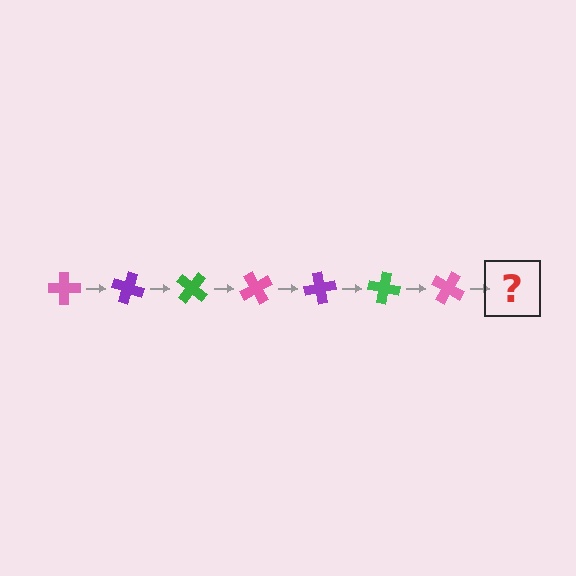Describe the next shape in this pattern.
It should be a purple cross, rotated 140 degrees from the start.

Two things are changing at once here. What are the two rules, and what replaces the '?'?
The two rules are that it rotates 20 degrees each step and the color cycles through pink, purple, and green. The '?' should be a purple cross, rotated 140 degrees from the start.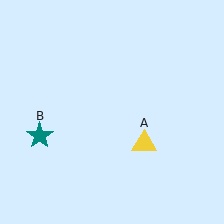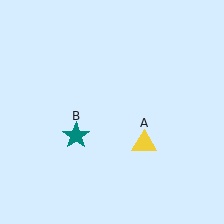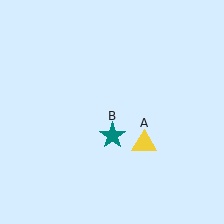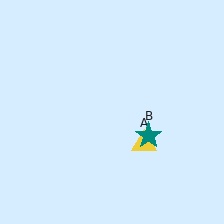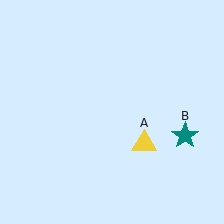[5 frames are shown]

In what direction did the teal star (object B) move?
The teal star (object B) moved right.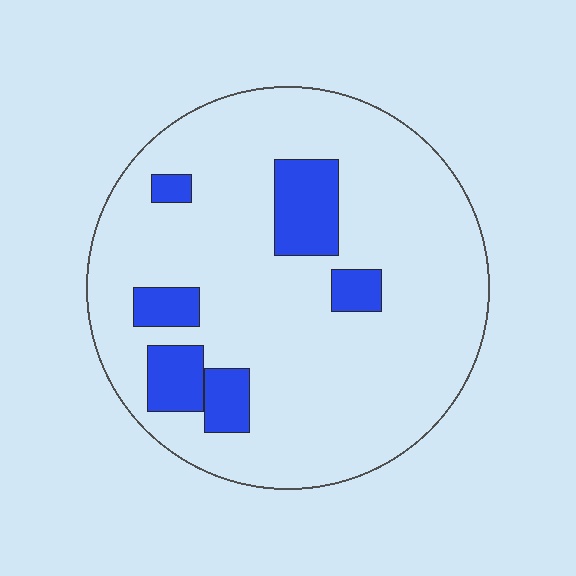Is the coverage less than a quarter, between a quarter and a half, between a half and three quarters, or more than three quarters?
Less than a quarter.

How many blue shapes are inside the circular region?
6.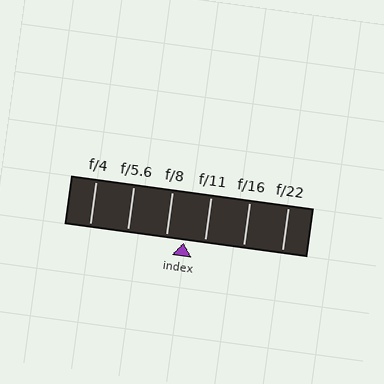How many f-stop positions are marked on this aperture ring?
There are 6 f-stop positions marked.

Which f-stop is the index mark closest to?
The index mark is closest to f/8.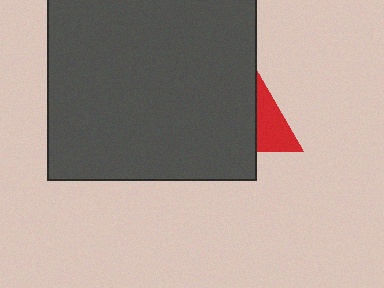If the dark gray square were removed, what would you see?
You would see the complete red triangle.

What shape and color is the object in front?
The object in front is a dark gray square.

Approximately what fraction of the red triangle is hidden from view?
Roughly 66% of the red triangle is hidden behind the dark gray square.